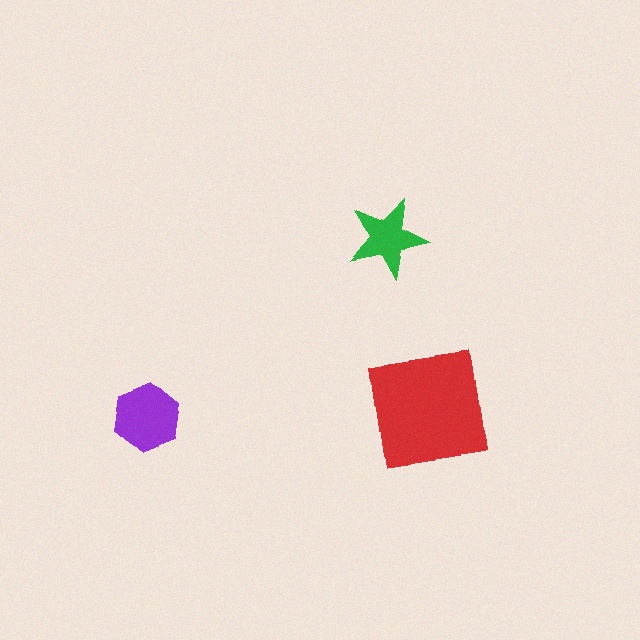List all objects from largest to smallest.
The red square, the purple hexagon, the green star.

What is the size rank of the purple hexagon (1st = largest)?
2nd.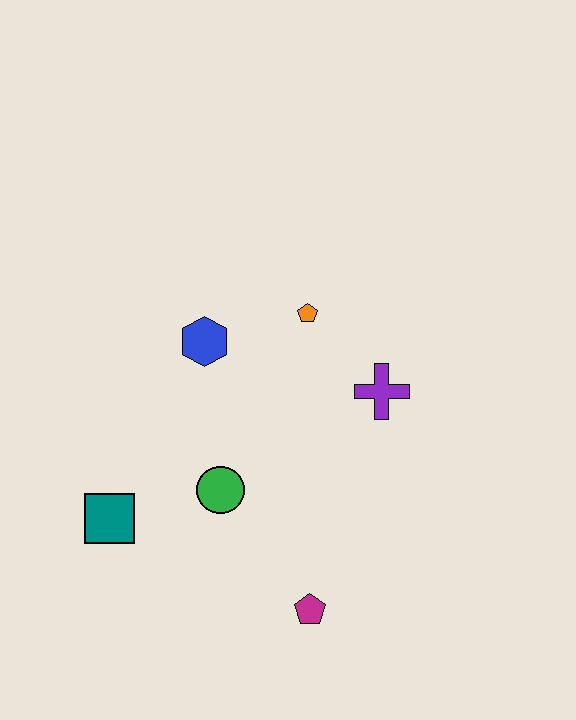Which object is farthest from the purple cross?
The teal square is farthest from the purple cross.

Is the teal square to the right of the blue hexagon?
No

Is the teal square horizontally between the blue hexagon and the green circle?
No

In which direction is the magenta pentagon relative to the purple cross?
The magenta pentagon is below the purple cross.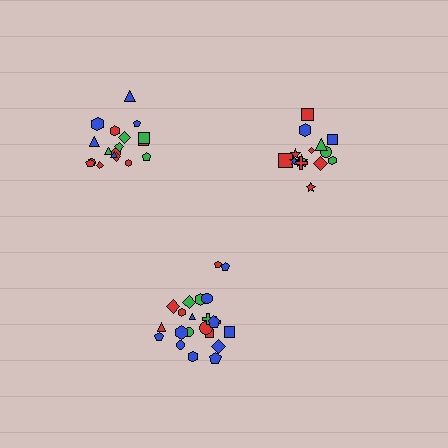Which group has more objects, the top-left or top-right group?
The top-left group.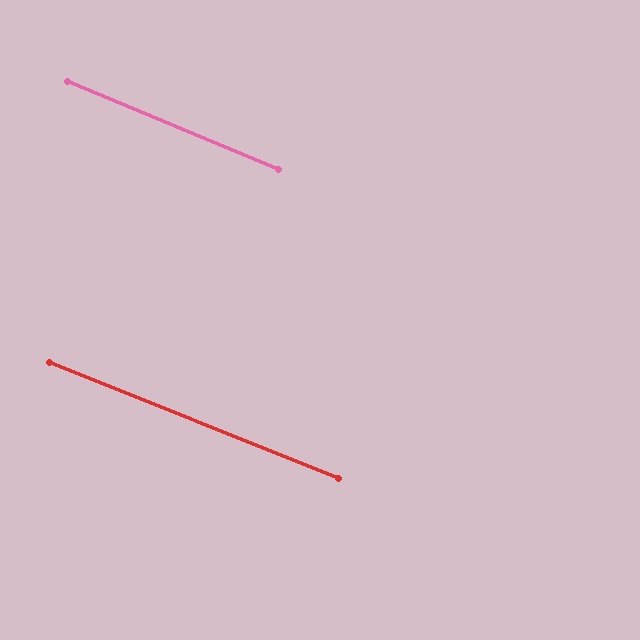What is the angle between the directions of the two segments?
Approximately 1 degree.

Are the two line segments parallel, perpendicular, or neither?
Parallel — their directions differ by only 0.7°.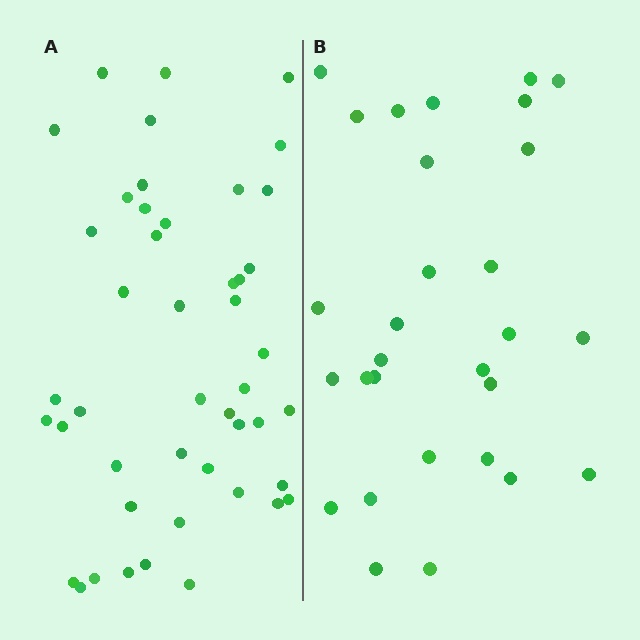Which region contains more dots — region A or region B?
Region A (the left region) has more dots.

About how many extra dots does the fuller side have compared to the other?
Region A has approximately 15 more dots than region B.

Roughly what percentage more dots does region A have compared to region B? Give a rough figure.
About 60% more.